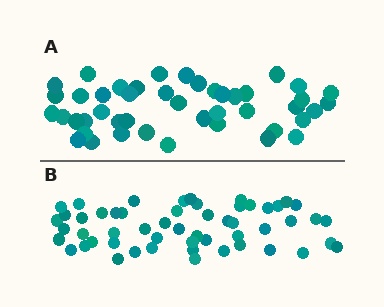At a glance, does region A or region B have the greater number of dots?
Region B (the bottom region) has more dots.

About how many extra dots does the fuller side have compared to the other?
Region B has roughly 8 or so more dots than region A.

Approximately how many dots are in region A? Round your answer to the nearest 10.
About 40 dots. (The exact count is 45, which rounds to 40.)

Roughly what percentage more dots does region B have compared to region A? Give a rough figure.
About 20% more.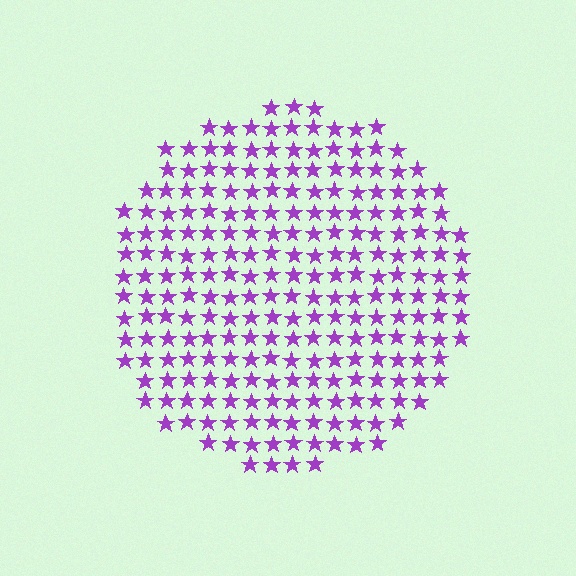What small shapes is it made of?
It is made of small stars.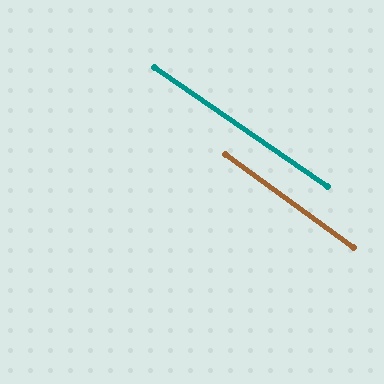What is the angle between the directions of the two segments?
Approximately 1 degree.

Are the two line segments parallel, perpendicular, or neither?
Parallel — their directions differ by only 1.4°.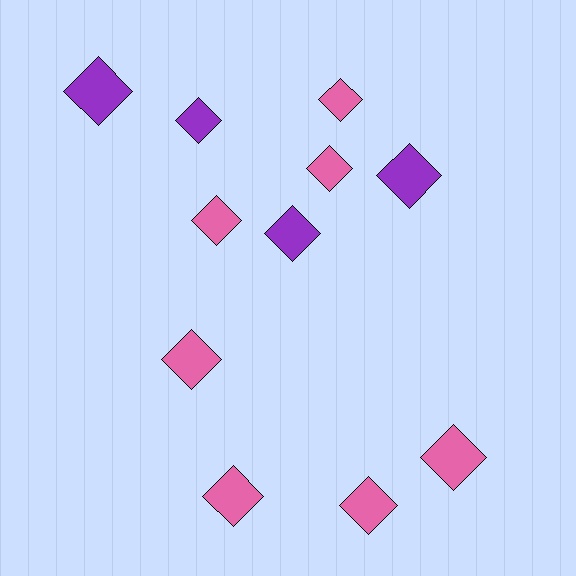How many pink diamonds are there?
There are 7 pink diamonds.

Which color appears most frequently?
Pink, with 7 objects.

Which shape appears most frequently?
Diamond, with 11 objects.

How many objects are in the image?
There are 11 objects.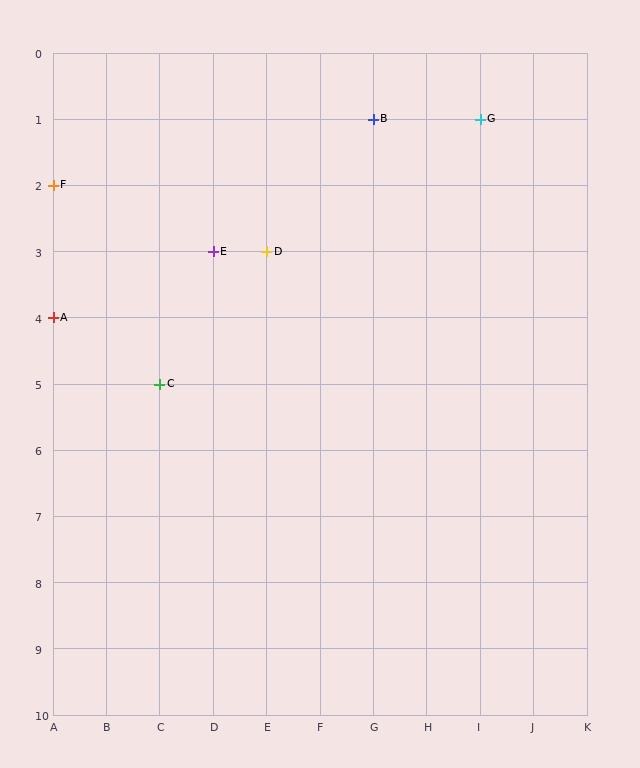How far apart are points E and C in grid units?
Points E and C are 1 column and 2 rows apart (about 2.2 grid units diagonally).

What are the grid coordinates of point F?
Point F is at grid coordinates (A, 2).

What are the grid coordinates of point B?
Point B is at grid coordinates (G, 1).